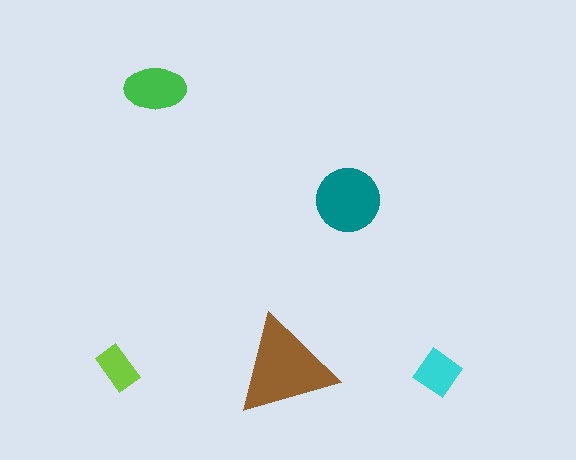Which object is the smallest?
The lime rectangle.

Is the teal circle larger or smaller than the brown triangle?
Smaller.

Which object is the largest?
The brown triangle.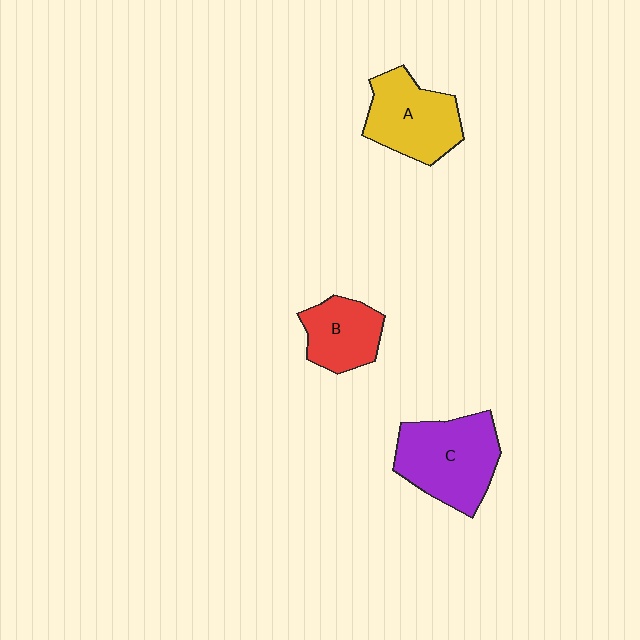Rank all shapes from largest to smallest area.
From largest to smallest: C (purple), A (yellow), B (red).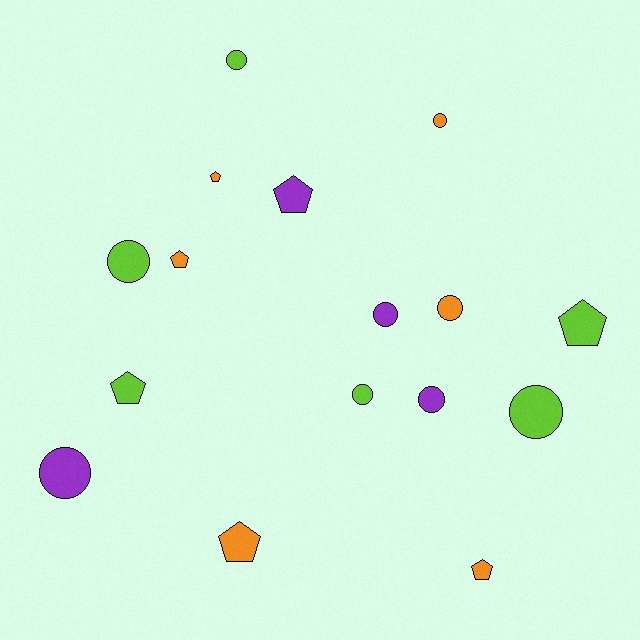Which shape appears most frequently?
Circle, with 9 objects.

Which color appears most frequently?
Orange, with 6 objects.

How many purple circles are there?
There are 3 purple circles.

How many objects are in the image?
There are 16 objects.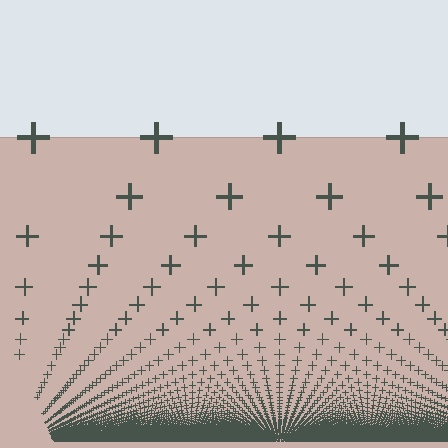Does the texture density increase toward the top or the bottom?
Density increases toward the bottom.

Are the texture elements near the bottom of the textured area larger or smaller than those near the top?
Smaller. The gradient is inverted — elements near the bottom are smaller and denser.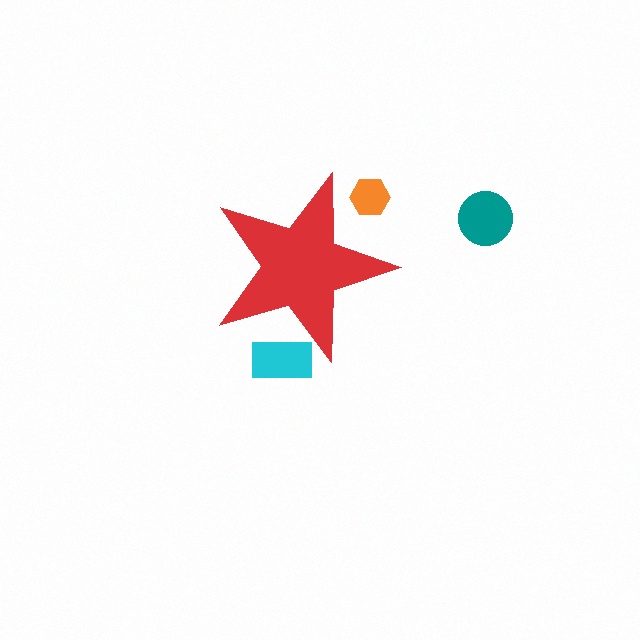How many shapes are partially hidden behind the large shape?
2 shapes are partially hidden.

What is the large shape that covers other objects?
A red star.